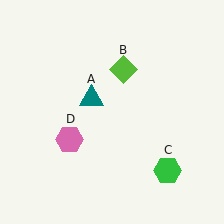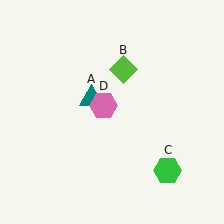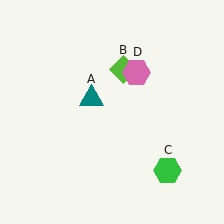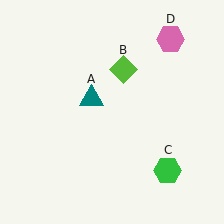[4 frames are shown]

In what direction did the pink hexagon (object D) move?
The pink hexagon (object D) moved up and to the right.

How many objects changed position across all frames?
1 object changed position: pink hexagon (object D).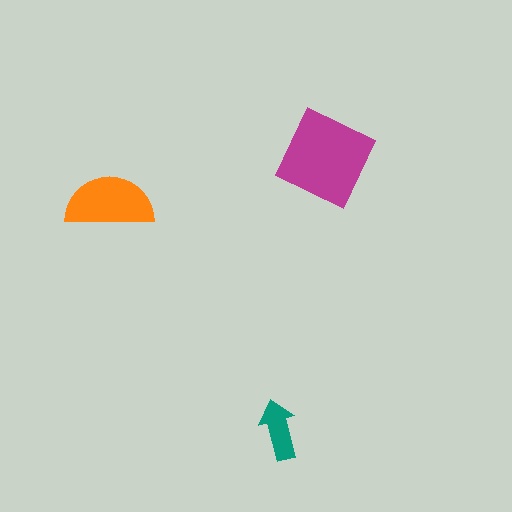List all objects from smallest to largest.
The teal arrow, the orange semicircle, the magenta diamond.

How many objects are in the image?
There are 3 objects in the image.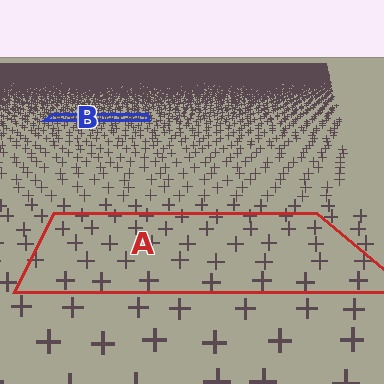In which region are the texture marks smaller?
The texture marks are smaller in region B, because it is farther away.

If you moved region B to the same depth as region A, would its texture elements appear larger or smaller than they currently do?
They would appear larger. At a closer depth, the same texture elements are projected at a bigger on-screen size.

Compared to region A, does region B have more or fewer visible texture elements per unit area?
Region B has more texture elements per unit area — they are packed more densely because it is farther away.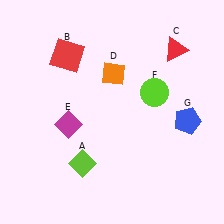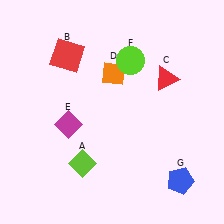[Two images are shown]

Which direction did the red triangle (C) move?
The red triangle (C) moved down.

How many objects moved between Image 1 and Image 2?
3 objects moved between the two images.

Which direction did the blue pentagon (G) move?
The blue pentagon (G) moved down.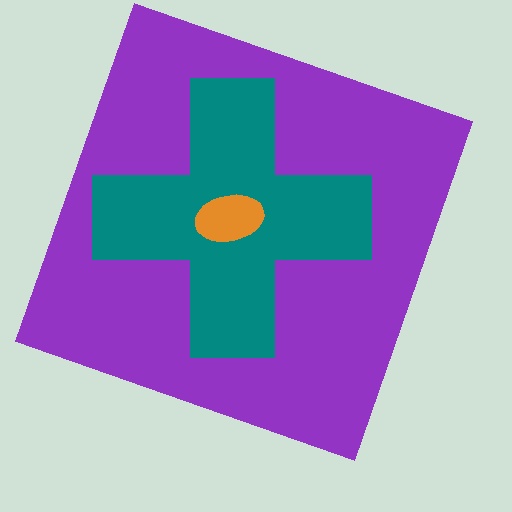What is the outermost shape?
The purple square.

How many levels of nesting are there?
3.